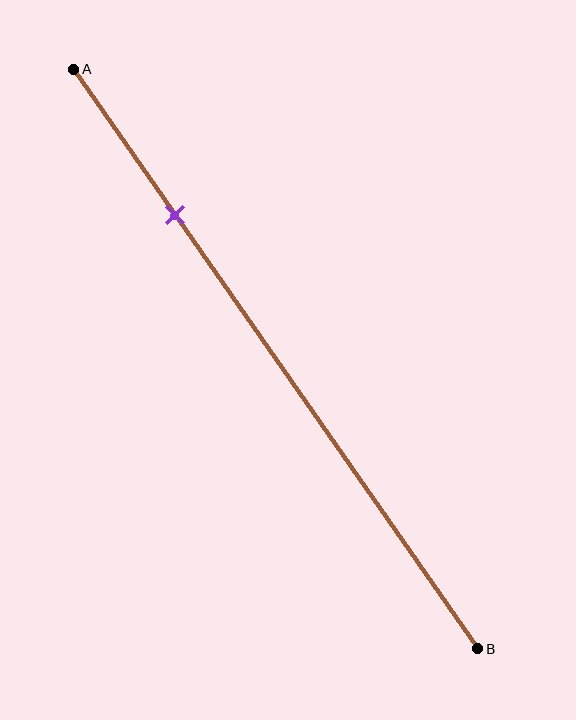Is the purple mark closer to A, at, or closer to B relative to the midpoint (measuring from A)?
The purple mark is closer to point A than the midpoint of segment AB.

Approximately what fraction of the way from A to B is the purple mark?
The purple mark is approximately 25% of the way from A to B.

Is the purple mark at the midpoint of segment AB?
No, the mark is at about 25% from A, not at the 50% midpoint.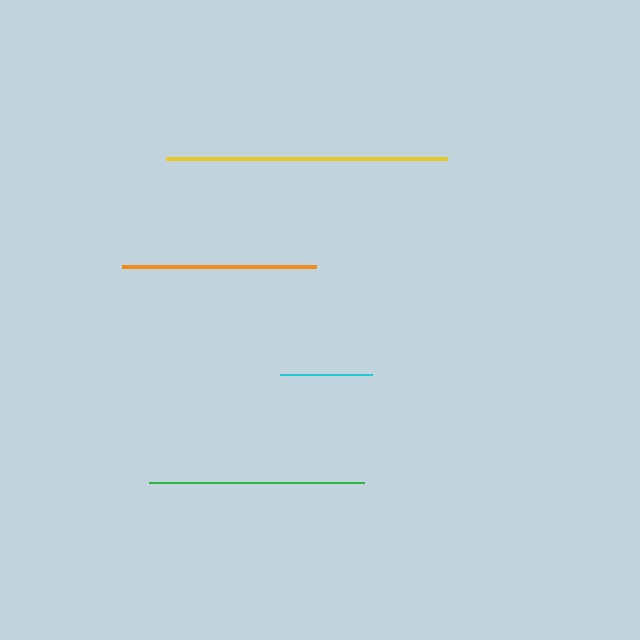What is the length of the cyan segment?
The cyan segment is approximately 92 pixels long.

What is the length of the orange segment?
The orange segment is approximately 194 pixels long.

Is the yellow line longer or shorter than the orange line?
The yellow line is longer than the orange line.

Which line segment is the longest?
The yellow line is the longest at approximately 281 pixels.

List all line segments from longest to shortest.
From longest to shortest: yellow, green, orange, cyan.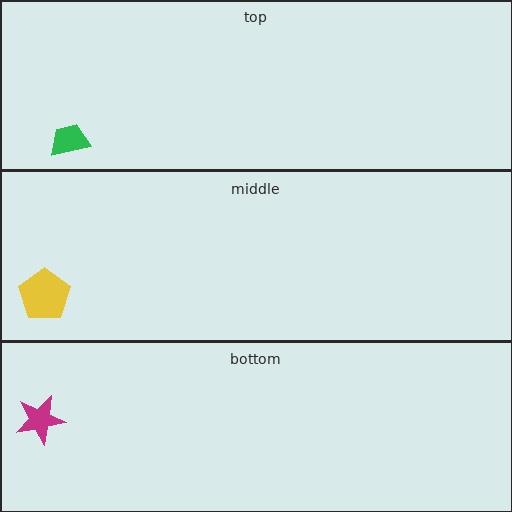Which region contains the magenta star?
The bottom region.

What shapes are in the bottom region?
The magenta star.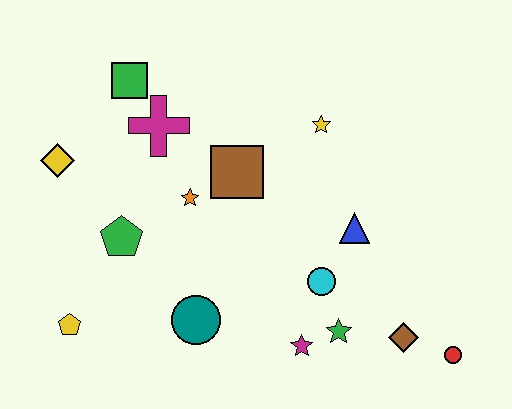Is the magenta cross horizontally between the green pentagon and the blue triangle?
Yes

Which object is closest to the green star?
The magenta star is closest to the green star.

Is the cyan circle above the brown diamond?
Yes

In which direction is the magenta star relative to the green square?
The magenta star is below the green square.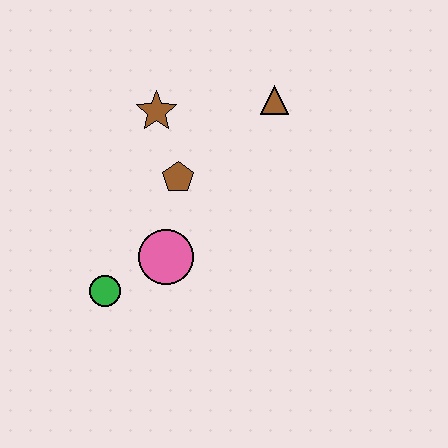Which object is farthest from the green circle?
The brown triangle is farthest from the green circle.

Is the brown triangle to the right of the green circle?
Yes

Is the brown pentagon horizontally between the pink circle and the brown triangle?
Yes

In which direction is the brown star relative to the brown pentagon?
The brown star is above the brown pentagon.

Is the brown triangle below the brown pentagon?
No